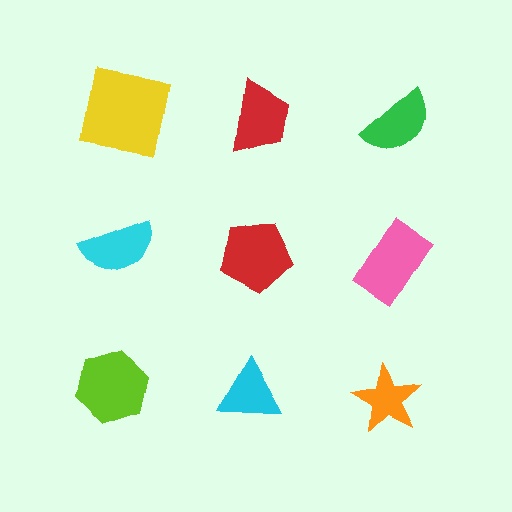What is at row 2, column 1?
A cyan semicircle.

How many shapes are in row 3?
3 shapes.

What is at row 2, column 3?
A pink rectangle.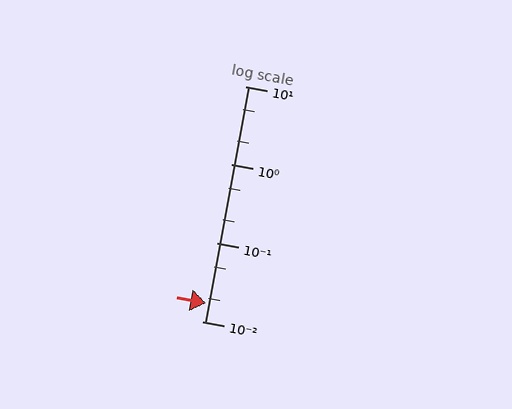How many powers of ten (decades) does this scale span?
The scale spans 3 decades, from 0.01 to 10.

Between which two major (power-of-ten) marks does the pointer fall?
The pointer is between 0.01 and 0.1.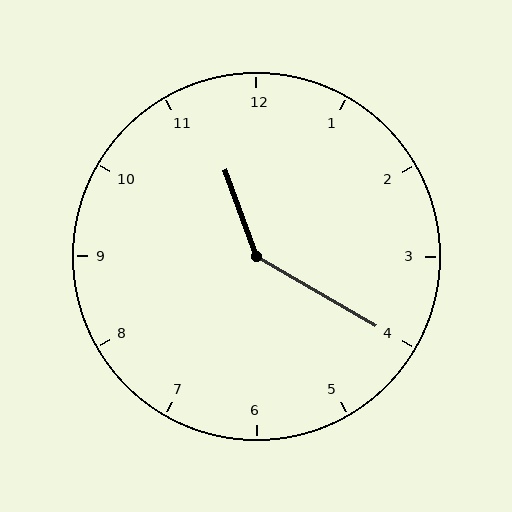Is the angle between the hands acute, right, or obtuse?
It is obtuse.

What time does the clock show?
11:20.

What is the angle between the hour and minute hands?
Approximately 140 degrees.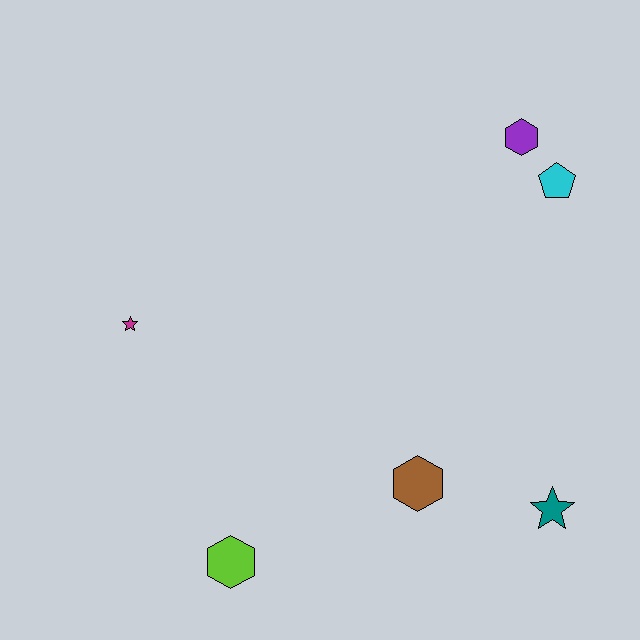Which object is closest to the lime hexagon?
The brown hexagon is closest to the lime hexagon.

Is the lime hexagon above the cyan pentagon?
No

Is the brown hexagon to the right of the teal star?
No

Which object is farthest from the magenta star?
The teal star is farthest from the magenta star.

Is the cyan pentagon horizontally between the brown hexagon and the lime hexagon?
No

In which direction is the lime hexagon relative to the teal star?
The lime hexagon is to the left of the teal star.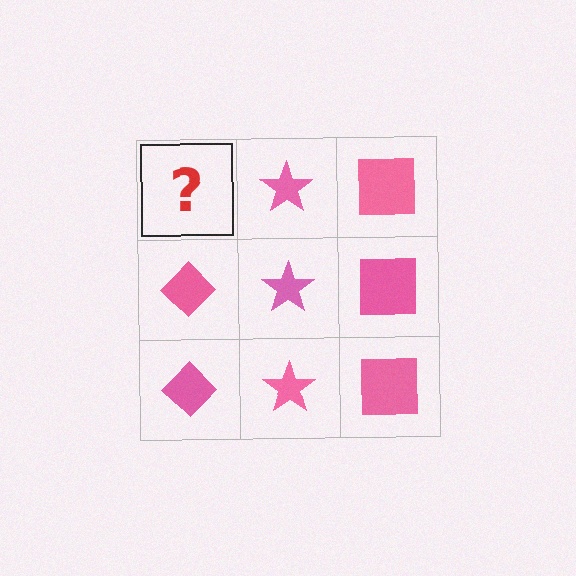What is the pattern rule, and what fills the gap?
The rule is that each column has a consistent shape. The gap should be filled with a pink diamond.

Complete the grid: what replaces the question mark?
The question mark should be replaced with a pink diamond.